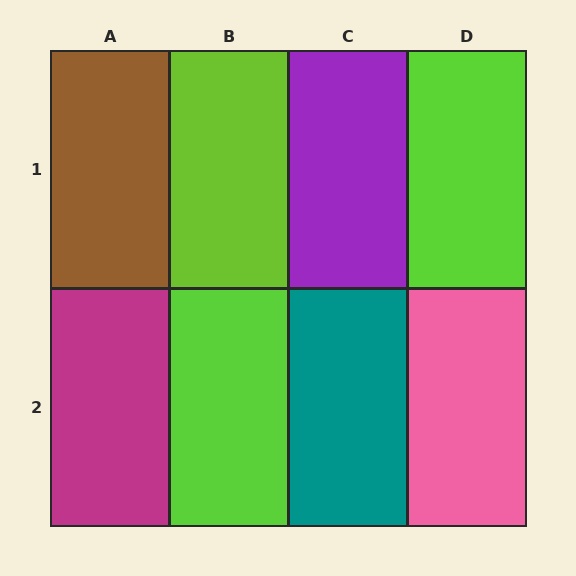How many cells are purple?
1 cell is purple.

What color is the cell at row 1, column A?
Brown.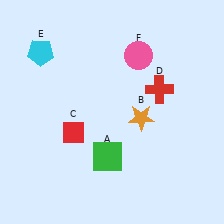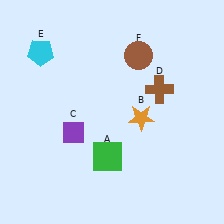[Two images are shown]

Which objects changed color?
C changed from red to purple. D changed from red to brown. F changed from pink to brown.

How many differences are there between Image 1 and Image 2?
There are 3 differences between the two images.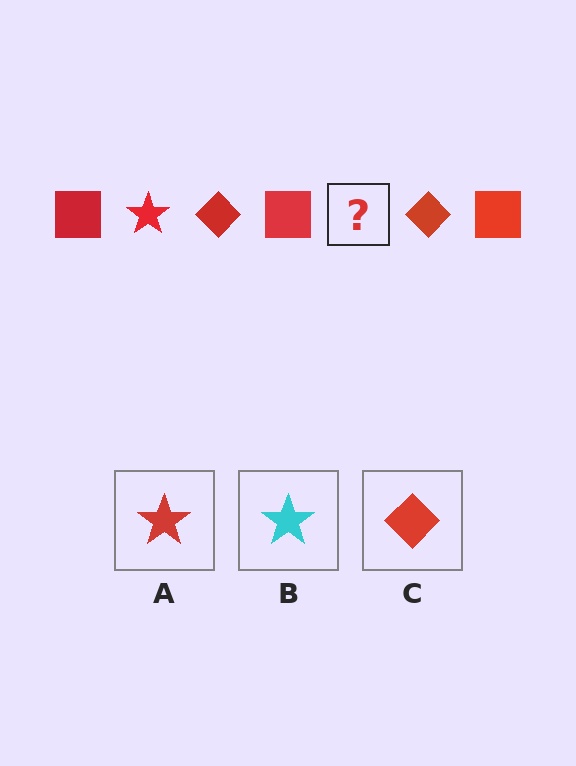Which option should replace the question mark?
Option A.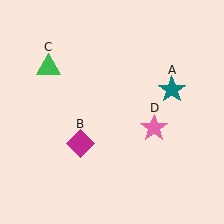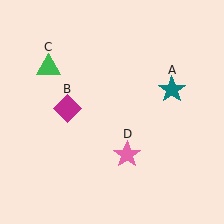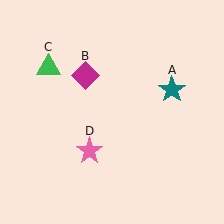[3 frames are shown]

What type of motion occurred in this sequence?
The magenta diamond (object B), pink star (object D) rotated clockwise around the center of the scene.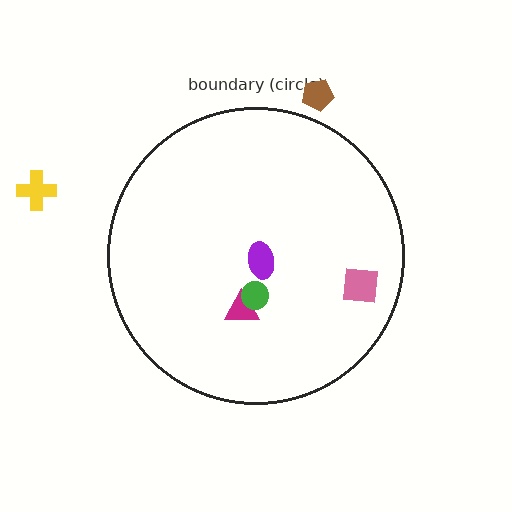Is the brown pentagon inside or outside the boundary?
Outside.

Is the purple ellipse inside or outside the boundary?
Inside.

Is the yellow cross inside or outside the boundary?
Outside.